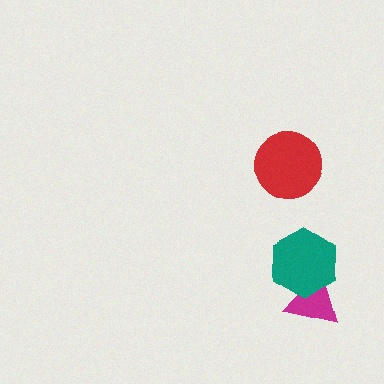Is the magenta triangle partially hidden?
Yes, it is partially covered by another shape.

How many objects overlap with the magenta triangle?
1 object overlaps with the magenta triangle.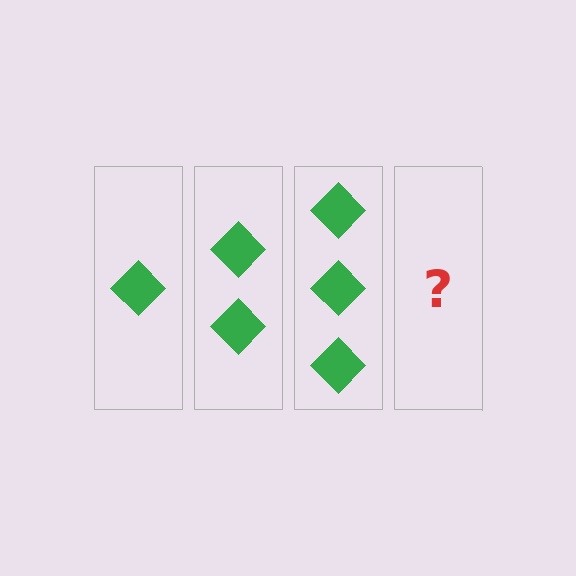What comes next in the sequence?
The next element should be 4 diamonds.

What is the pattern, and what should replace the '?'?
The pattern is that each step adds one more diamond. The '?' should be 4 diamonds.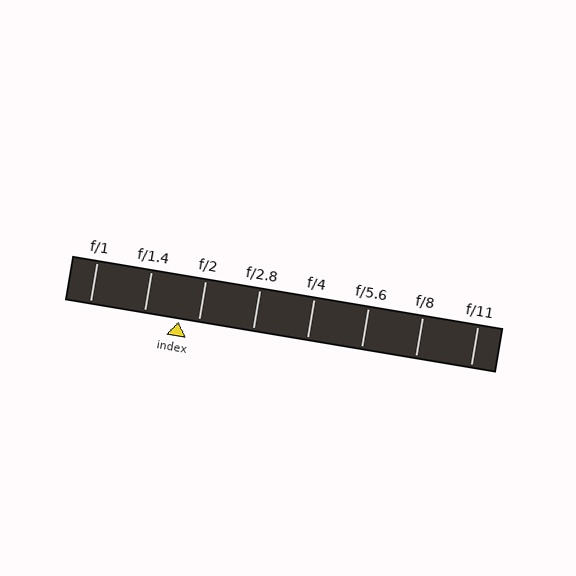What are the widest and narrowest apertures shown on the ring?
The widest aperture shown is f/1 and the narrowest is f/11.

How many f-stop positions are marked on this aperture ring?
There are 8 f-stop positions marked.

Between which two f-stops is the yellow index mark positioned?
The index mark is between f/1.4 and f/2.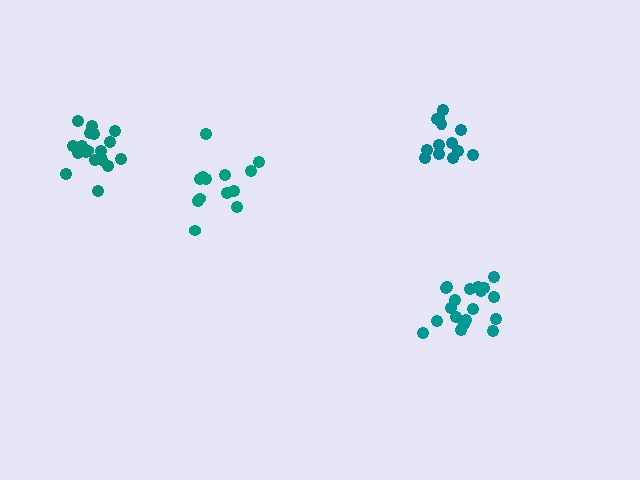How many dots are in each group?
Group 1: 19 dots, Group 2: 19 dots, Group 3: 13 dots, Group 4: 13 dots (64 total).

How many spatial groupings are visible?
There are 4 spatial groupings.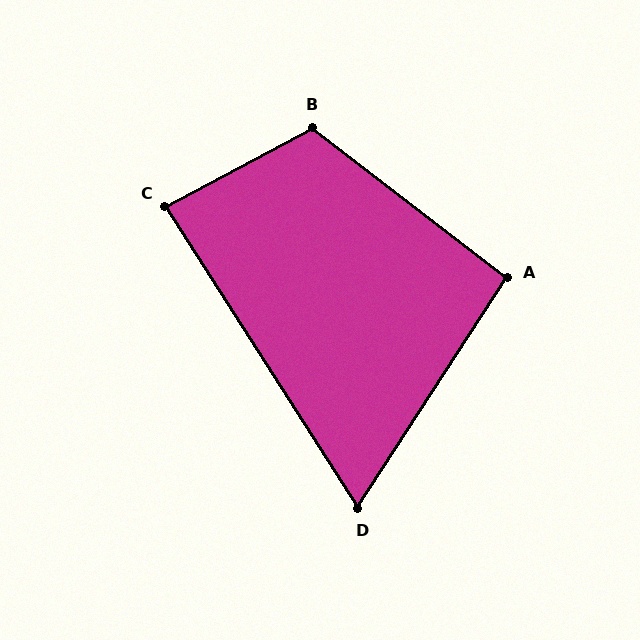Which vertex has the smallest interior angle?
D, at approximately 66 degrees.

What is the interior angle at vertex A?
Approximately 95 degrees (approximately right).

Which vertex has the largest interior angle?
B, at approximately 114 degrees.